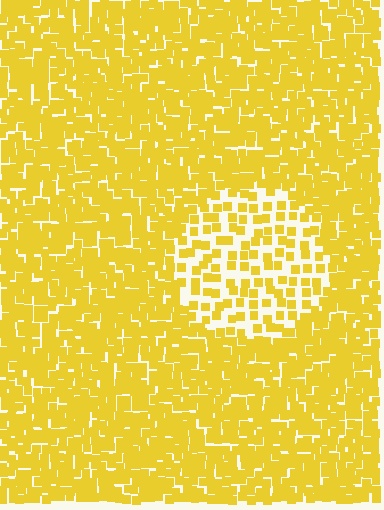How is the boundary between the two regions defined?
The boundary is defined by a change in element density (approximately 2.3x ratio). All elements are the same color, size, and shape.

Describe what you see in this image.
The image contains small yellow elements arranged at two different densities. A circle-shaped region is visible where the elements are less densely packed than the surrounding area.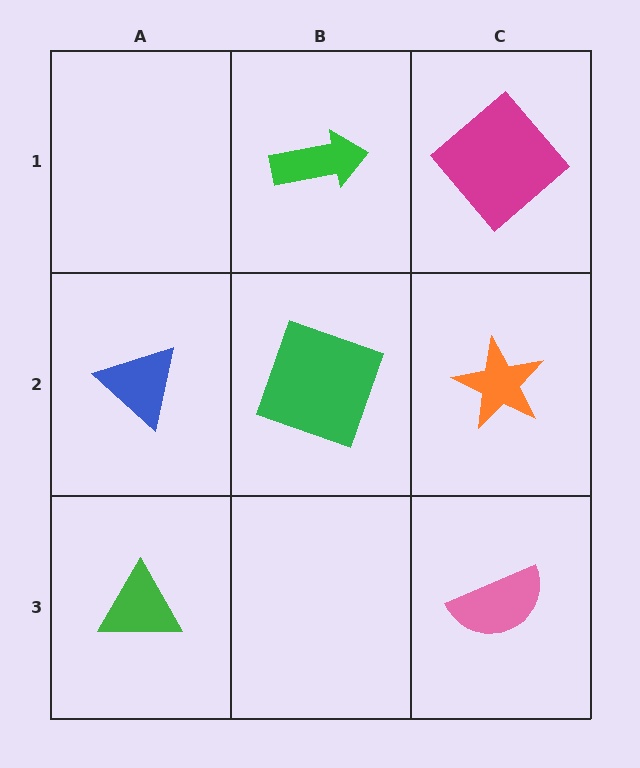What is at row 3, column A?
A green triangle.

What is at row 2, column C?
An orange star.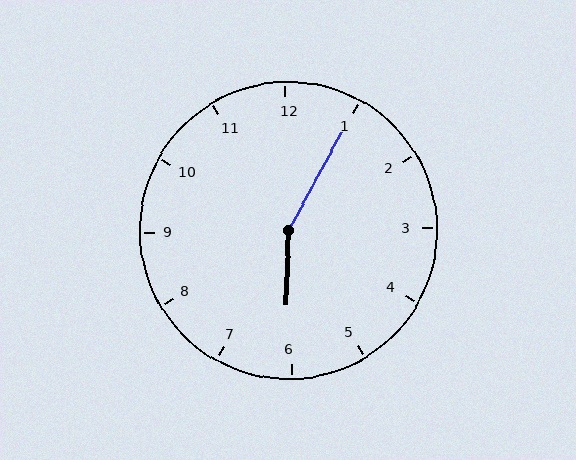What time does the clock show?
6:05.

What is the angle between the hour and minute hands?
Approximately 152 degrees.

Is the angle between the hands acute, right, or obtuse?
It is obtuse.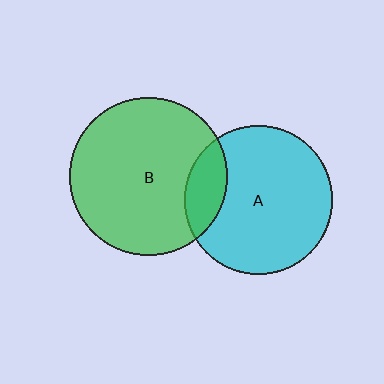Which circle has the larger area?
Circle B (green).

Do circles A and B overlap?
Yes.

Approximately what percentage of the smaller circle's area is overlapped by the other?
Approximately 15%.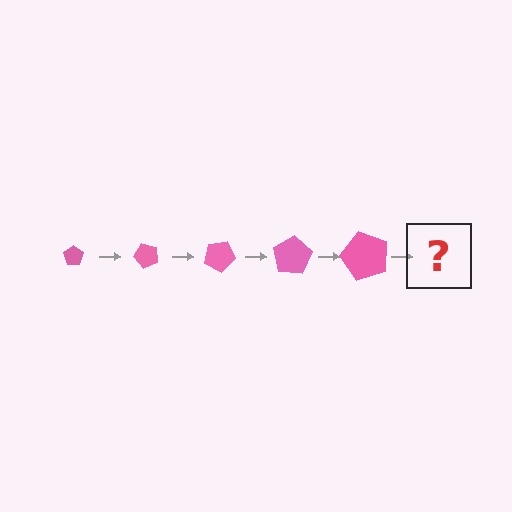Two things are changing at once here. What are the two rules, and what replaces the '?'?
The two rules are that the pentagon grows larger each step and it rotates 50 degrees each step. The '?' should be a pentagon, larger than the previous one and rotated 250 degrees from the start.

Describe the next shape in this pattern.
It should be a pentagon, larger than the previous one and rotated 250 degrees from the start.